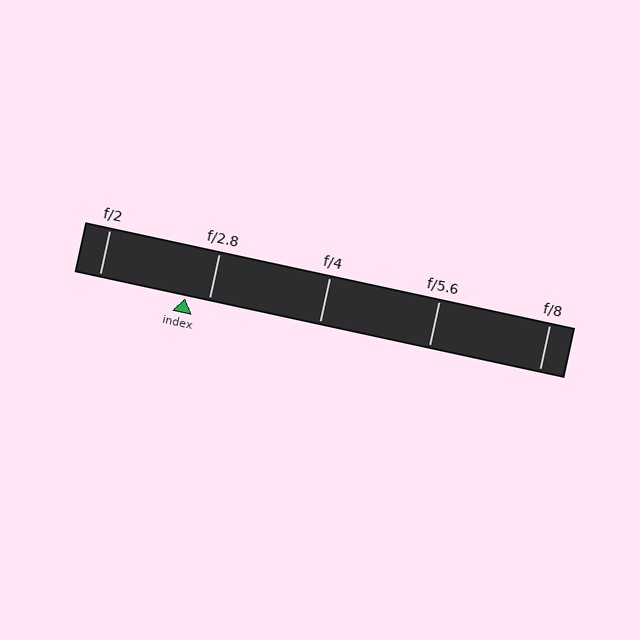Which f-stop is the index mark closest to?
The index mark is closest to f/2.8.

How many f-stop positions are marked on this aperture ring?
There are 5 f-stop positions marked.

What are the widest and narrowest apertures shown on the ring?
The widest aperture shown is f/2 and the narrowest is f/8.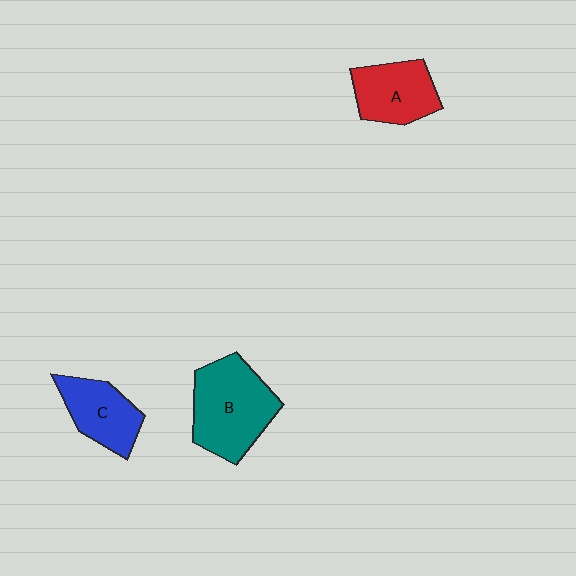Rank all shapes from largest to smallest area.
From largest to smallest: B (teal), A (red), C (blue).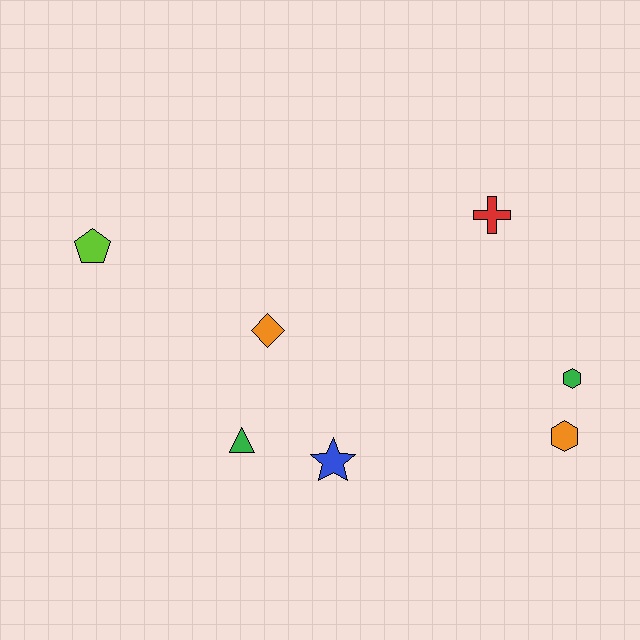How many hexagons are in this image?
There are 2 hexagons.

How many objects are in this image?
There are 7 objects.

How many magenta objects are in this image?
There are no magenta objects.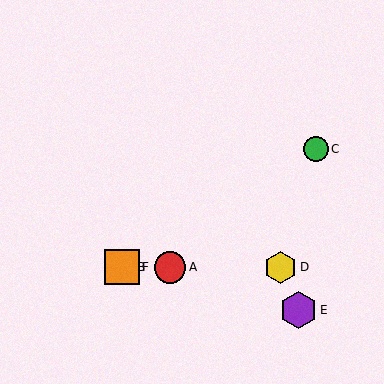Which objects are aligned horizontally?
Objects A, B, D, F are aligned horizontally.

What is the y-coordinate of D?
Object D is at y≈267.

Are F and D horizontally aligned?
Yes, both are at y≈267.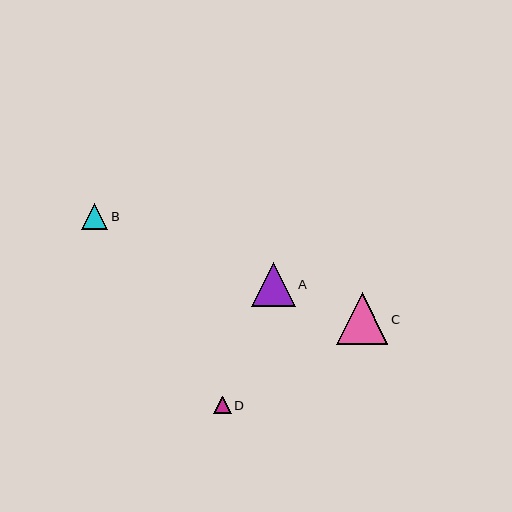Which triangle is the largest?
Triangle C is the largest with a size of approximately 52 pixels.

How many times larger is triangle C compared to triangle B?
Triangle C is approximately 2.0 times the size of triangle B.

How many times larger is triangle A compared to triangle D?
Triangle A is approximately 2.5 times the size of triangle D.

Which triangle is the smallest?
Triangle D is the smallest with a size of approximately 17 pixels.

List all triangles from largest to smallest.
From largest to smallest: C, A, B, D.